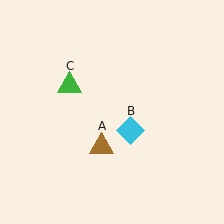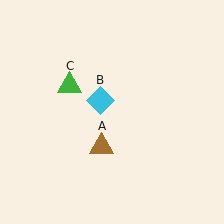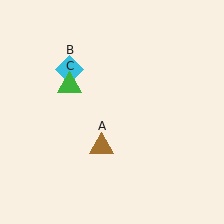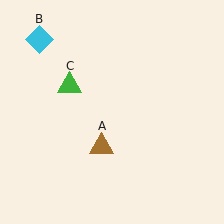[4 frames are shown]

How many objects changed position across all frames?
1 object changed position: cyan diamond (object B).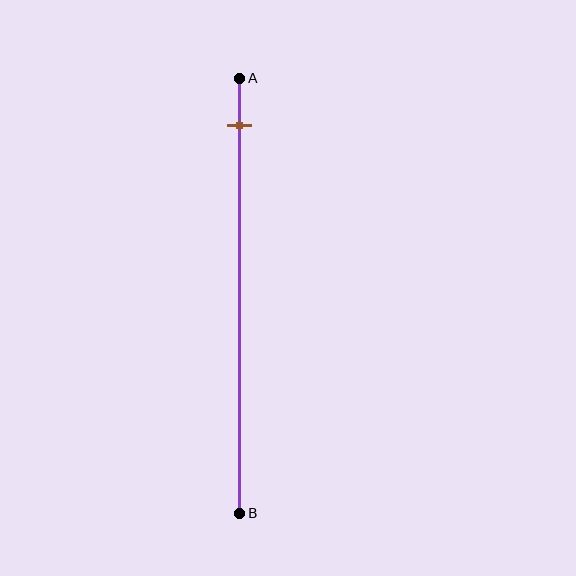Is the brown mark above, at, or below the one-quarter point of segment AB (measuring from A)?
The brown mark is above the one-quarter point of segment AB.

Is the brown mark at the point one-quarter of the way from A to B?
No, the mark is at about 10% from A, not at the 25% one-quarter point.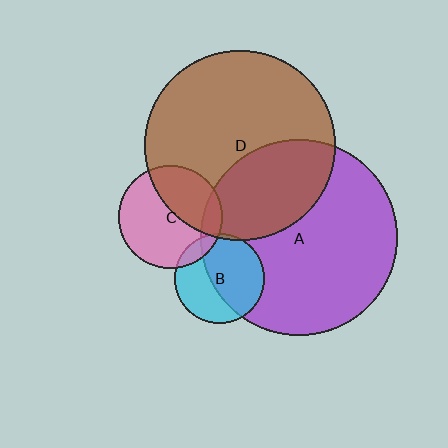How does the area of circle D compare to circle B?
Approximately 4.4 times.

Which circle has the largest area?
Circle A (purple).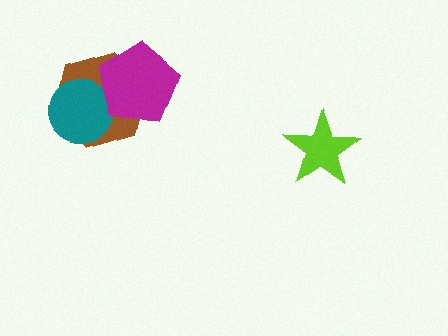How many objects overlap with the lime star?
0 objects overlap with the lime star.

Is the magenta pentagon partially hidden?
No, no other shape covers it.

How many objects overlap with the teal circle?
2 objects overlap with the teal circle.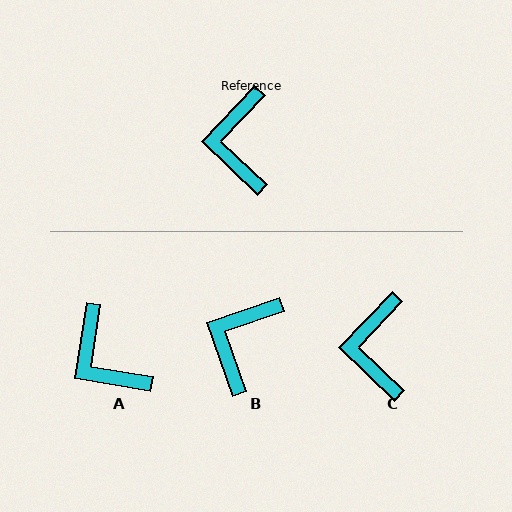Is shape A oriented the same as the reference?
No, it is off by about 35 degrees.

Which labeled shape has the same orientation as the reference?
C.